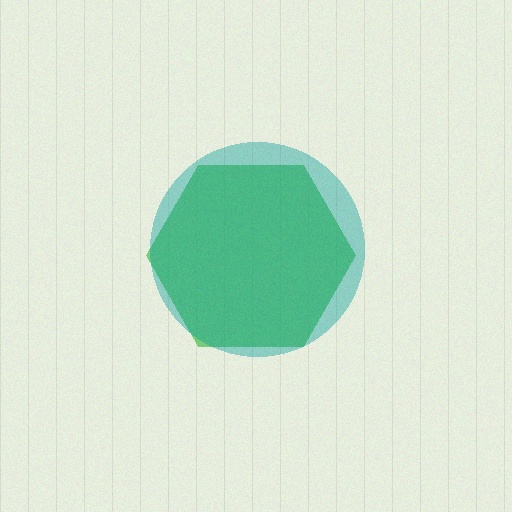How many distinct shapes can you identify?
There are 2 distinct shapes: a green hexagon, a teal circle.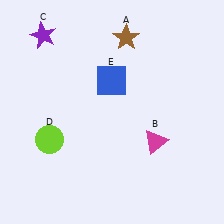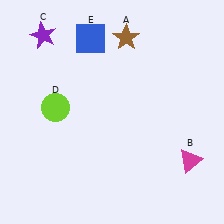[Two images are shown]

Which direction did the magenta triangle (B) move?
The magenta triangle (B) moved right.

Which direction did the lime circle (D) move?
The lime circle (D) moved up.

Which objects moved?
The objects that moved are: the magenta triangle (B), the lime circle (D), the blue square (E).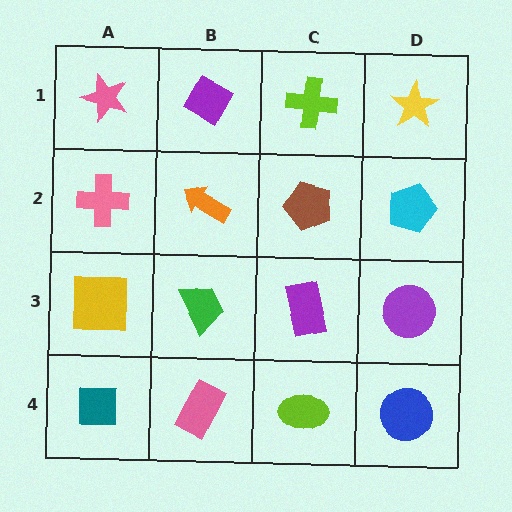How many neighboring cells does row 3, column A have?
3.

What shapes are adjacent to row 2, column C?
A lime cross (row 1, column C), a purple rectangle (row 3, column C), an orange arrow (row 2, column B), a cyan pentagon (row 2, column D).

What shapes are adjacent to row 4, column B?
A green trapezoid (row 3, column B), a teal square (row 4, column A), a lime ellipse (row 4, column C).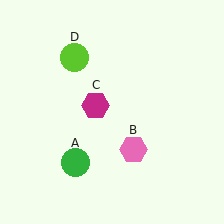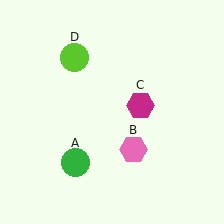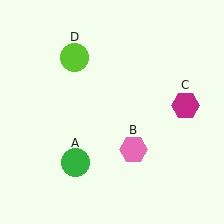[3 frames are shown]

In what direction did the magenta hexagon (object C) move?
The magenta hexagon (object C) moved right.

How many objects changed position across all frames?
1 object changed position: magenta hexagon (object C).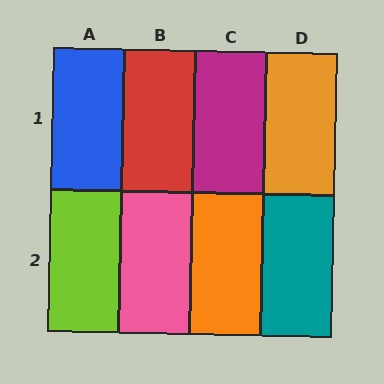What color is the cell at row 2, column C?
Orange.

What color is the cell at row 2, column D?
Teal.